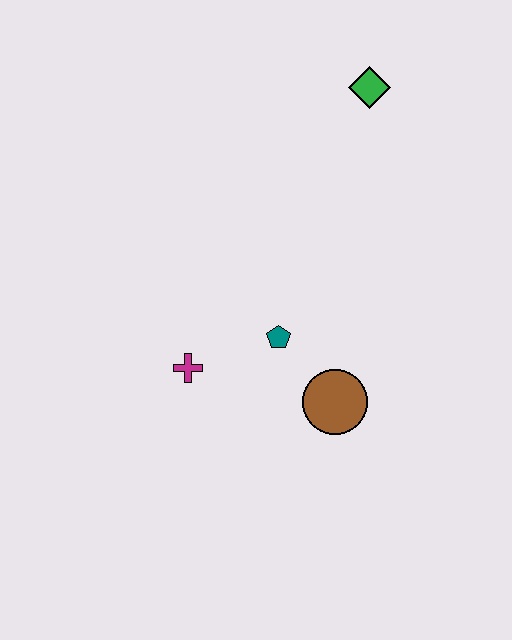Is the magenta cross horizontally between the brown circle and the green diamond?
No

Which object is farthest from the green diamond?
The magenta cross is farthest from the green diamond.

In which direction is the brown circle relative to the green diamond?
The brown circle is below the green diamond.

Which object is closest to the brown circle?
The teal pentagon is closest to the brown circle.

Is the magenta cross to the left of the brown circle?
Yes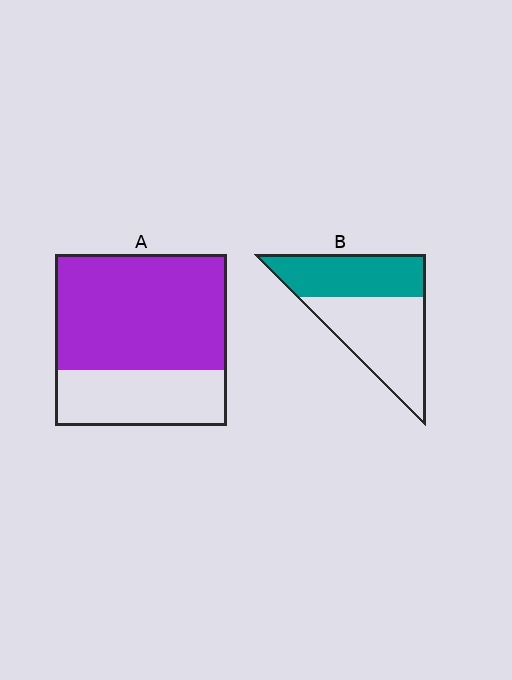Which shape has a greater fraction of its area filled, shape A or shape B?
Shape A.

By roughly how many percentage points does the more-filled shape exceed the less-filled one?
By roughly 25 percentage points (A over B).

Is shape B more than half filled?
No.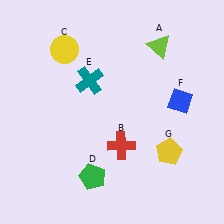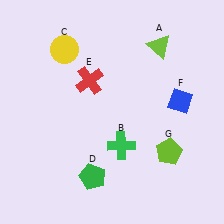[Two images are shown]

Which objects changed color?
B changed from red to green. E changed from teal to red. G changed from yellow to lime.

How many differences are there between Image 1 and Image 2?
There are 3 differences between the two images.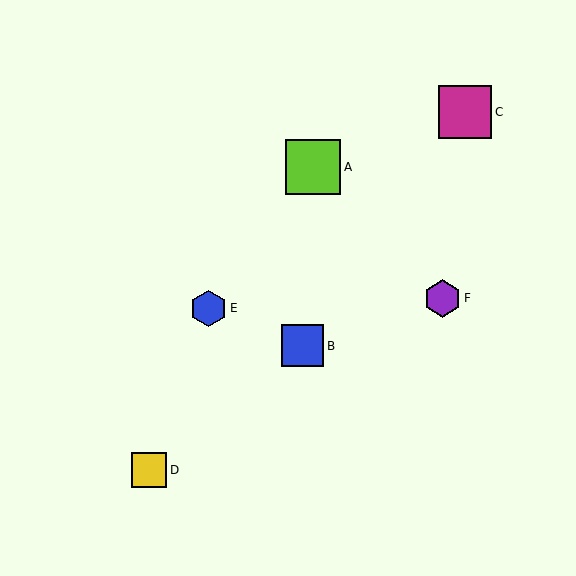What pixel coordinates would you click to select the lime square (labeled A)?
Click at (313, 167) to select the lime square A.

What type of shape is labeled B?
Shape B is a blue square.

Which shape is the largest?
The lime square (labeled A) is the largest.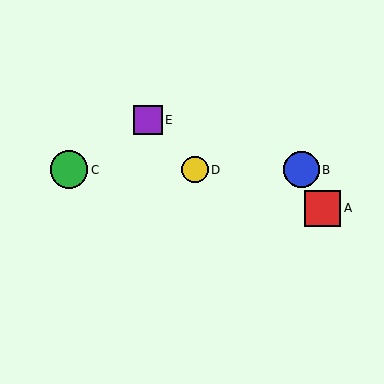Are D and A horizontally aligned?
No, D is at y≈170 and A is at y≈208.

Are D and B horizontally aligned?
Yes, both are at y≈170.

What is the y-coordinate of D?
Object D is at y≈170.